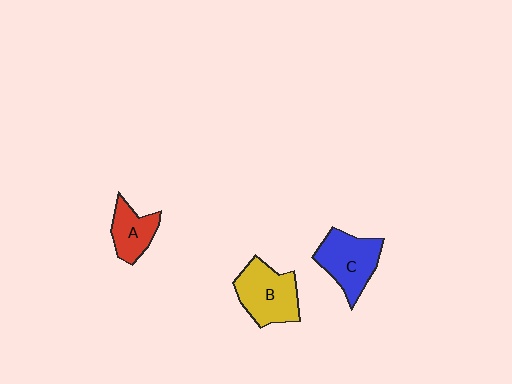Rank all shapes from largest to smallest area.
From largest to smallest: B (yellow), C (blue), A (red).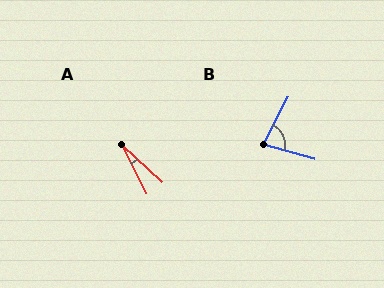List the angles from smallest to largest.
A (21°), B (79°).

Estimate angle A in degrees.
Approximately 21 degrees.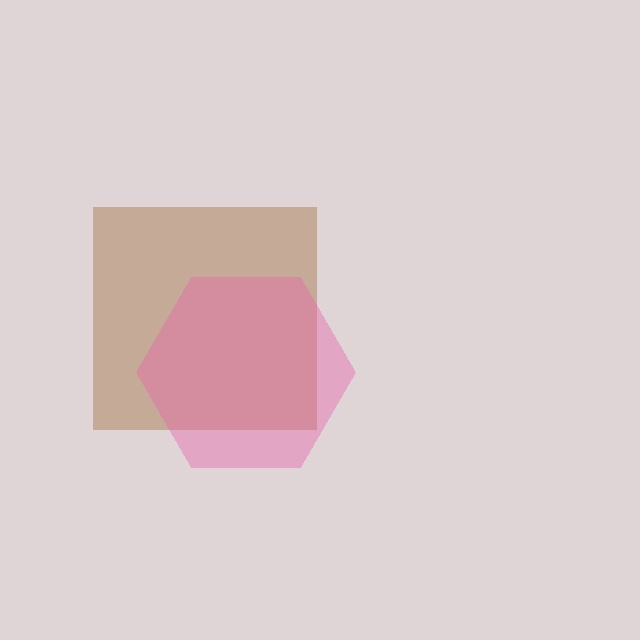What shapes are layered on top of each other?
The layered shapes are: a brown square, a pink hexagon.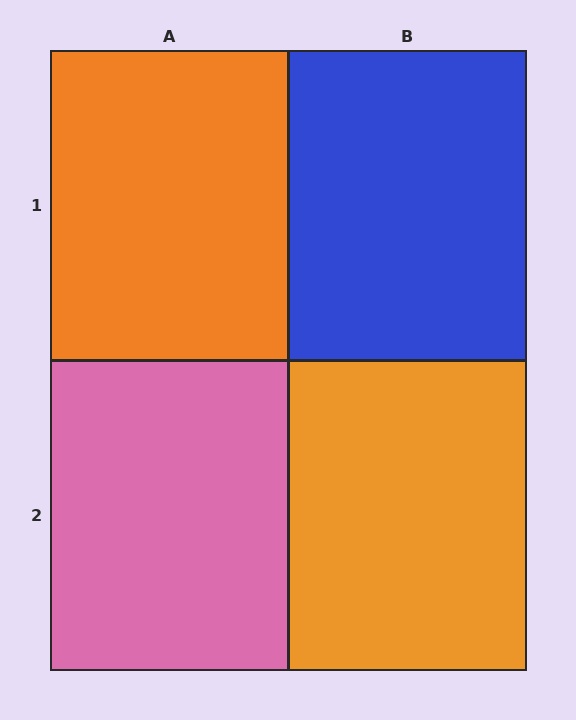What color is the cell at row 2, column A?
Pink.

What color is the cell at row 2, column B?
Orange.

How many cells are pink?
1 cell is pink.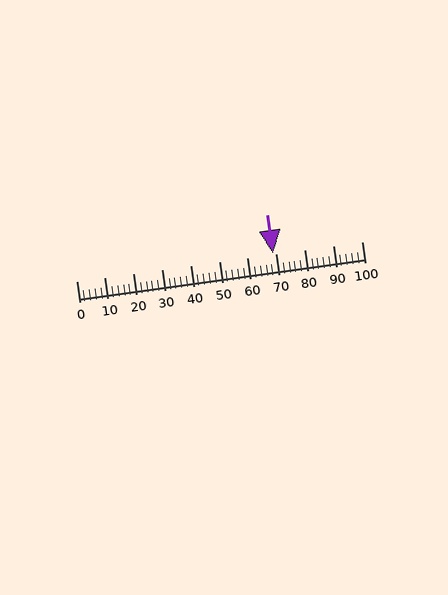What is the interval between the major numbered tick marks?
The major tick marks are spaced 10 units apart.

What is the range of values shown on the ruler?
The ruler shows values from 0 to 100.